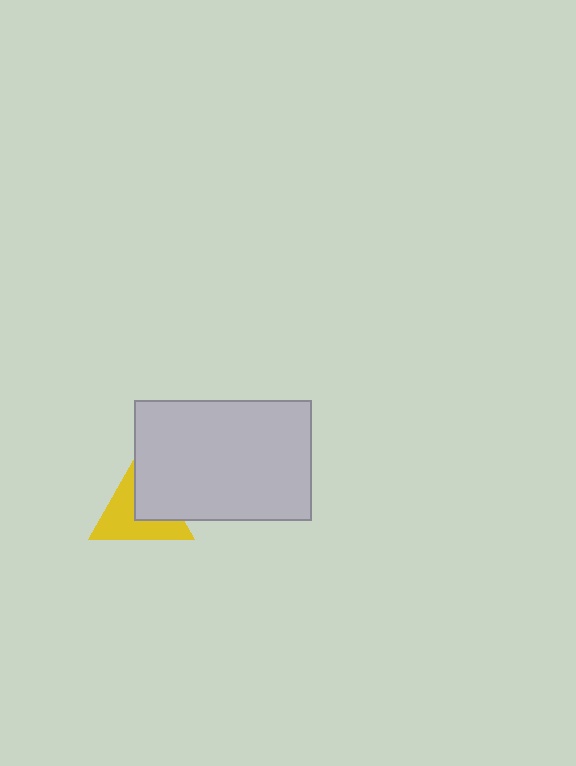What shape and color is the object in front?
The object in front is a light gray rectangle.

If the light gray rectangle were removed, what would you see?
You would see the complete yellow triangle.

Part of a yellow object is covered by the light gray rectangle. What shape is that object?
It is a triangle.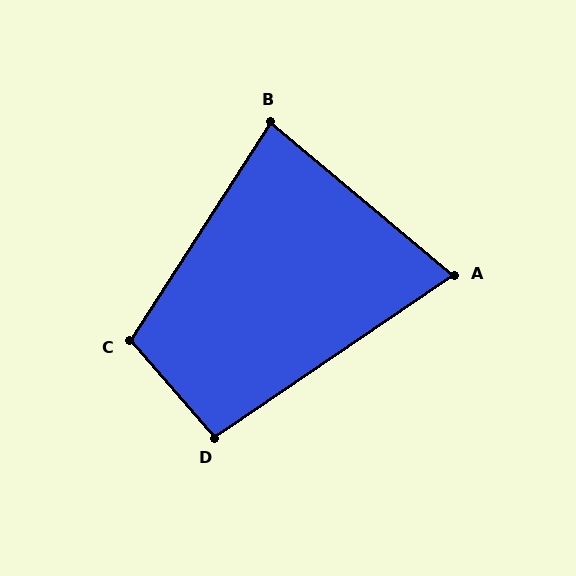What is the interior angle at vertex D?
Approximately 97 degrees (obtuse).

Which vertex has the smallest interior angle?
A, at approximately 74 degrees.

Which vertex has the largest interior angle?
C, at approximately 106 degrees.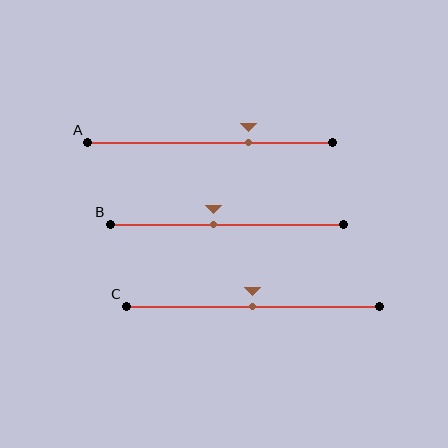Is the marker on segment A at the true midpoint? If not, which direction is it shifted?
No, the marker on segment A is shifted to the right by about 16% of the segment length.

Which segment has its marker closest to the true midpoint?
Segment C has its marker closest to the true midpoint.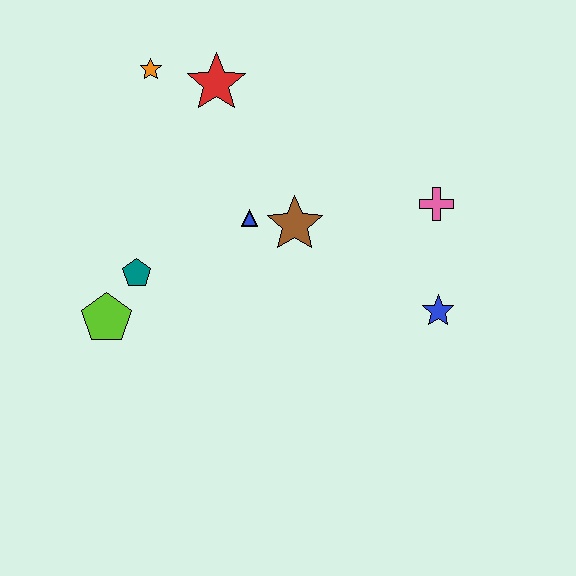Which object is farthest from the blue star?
The orange star is farthest from the blue star.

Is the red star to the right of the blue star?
No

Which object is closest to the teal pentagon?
The lime pentagon is closest to the teal pentagon.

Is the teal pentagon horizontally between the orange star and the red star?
No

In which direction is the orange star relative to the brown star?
The orange star is above the brown star.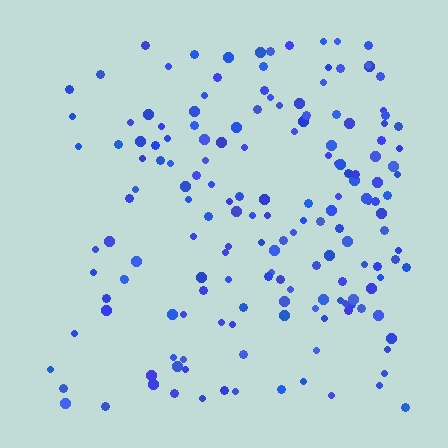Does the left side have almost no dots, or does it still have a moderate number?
Still a moderate number, just noticeably fewer than the right.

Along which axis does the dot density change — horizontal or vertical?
Horizontal.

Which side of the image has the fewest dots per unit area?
The left.